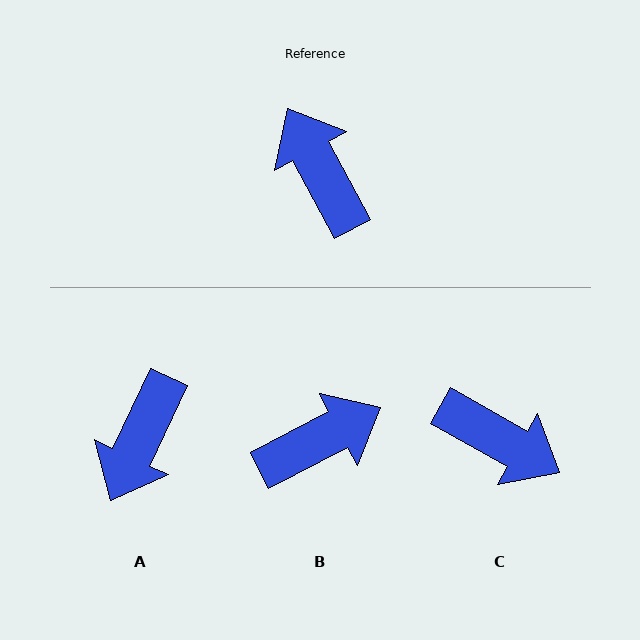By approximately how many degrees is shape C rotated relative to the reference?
Approximately 148 degrees clockwise.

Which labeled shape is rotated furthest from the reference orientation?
C, about 148 degrees away.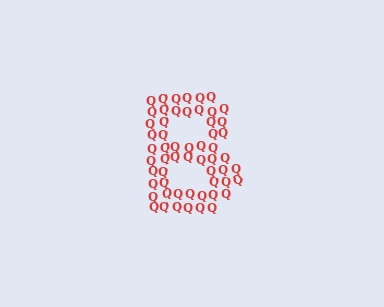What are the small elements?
The small elements are letter Q's.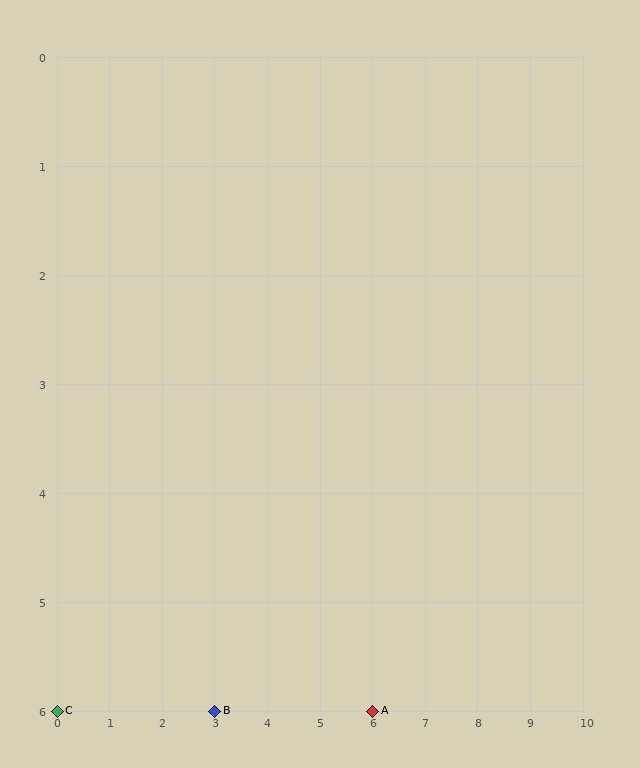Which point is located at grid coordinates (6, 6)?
Point A is at (6, 6).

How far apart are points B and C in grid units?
Points B and C are 3 columns apart.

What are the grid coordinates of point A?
Point A is at grid coordinates (6, 6).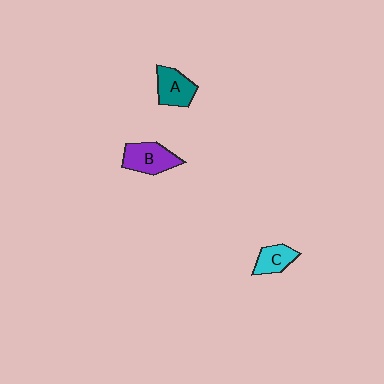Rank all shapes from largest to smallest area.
From largest to smallest: B (purple), A (teal), C (cyan).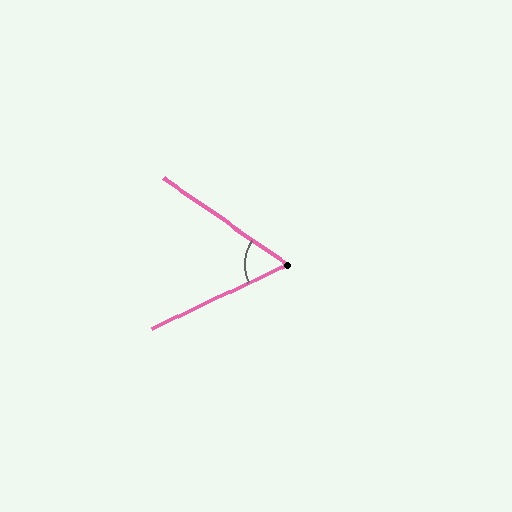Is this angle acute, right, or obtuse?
It is acute.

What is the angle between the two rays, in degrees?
Approximately 60 degrees.